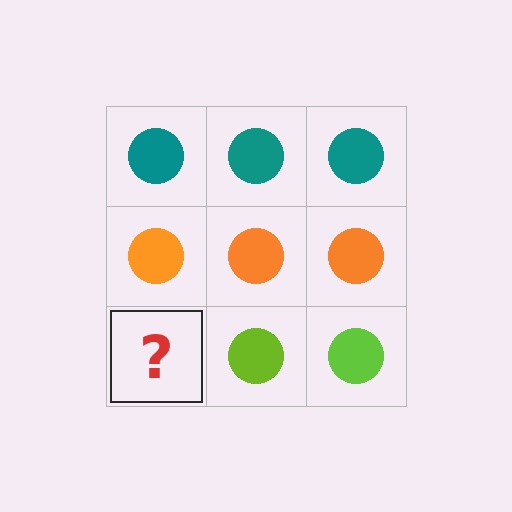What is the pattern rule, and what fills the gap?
The rule is that each row has a consistent color. The gap should be filled with a lime circle.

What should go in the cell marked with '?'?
The missing cell should contain a lime circle.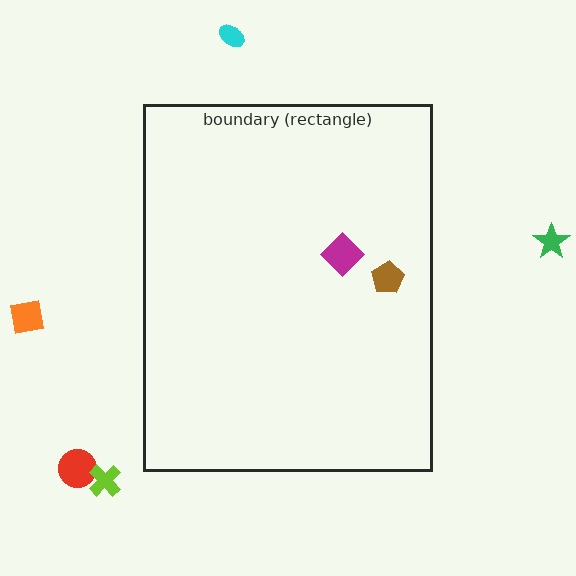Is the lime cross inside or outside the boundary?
Outside.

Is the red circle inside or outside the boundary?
Outside.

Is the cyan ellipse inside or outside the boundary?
Outside.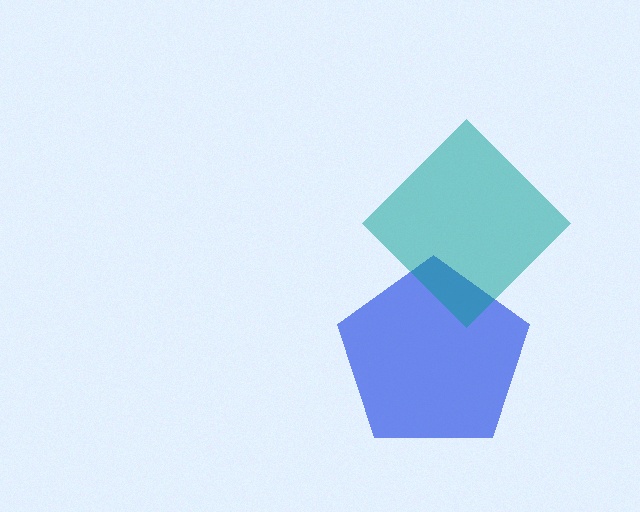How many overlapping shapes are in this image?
There are 2 overlapping shapes in the image.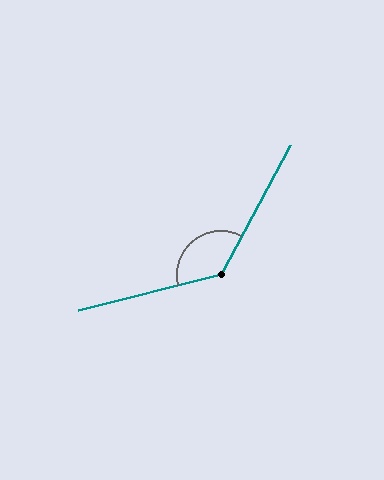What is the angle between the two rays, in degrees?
Approximately 132 degrees.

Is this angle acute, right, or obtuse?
It is obtuse.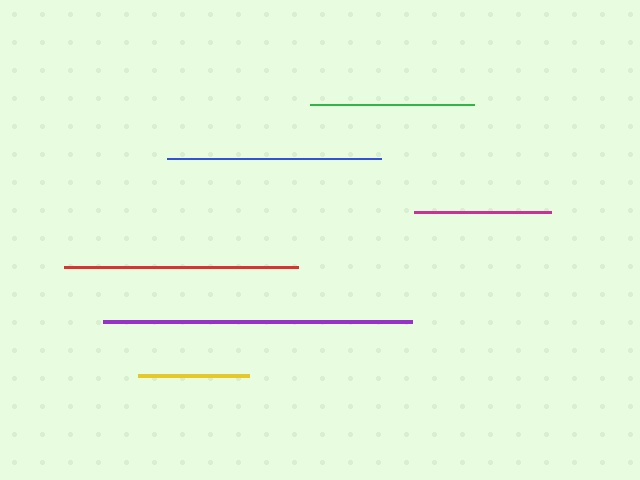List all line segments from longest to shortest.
From longest to shortest: purple, red, blue, green, magenta, yellow.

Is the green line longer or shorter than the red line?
The red line is longer than the green line.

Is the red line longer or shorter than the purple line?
The purple line is longer than the red line.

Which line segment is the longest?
The purple line is the longest at approximately 309 pixels.